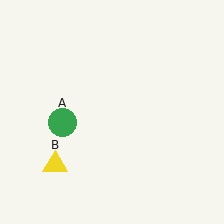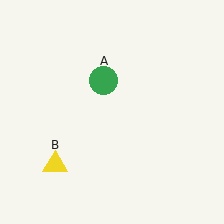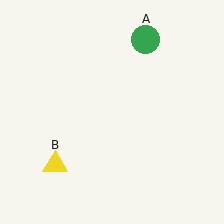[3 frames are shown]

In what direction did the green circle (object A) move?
The green circle (object A) moved up and to the right.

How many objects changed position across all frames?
1 object changed position: green circle (object A).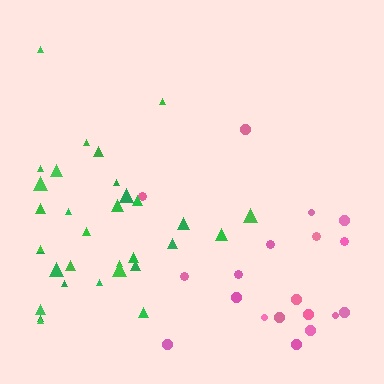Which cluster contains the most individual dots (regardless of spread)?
Green (32).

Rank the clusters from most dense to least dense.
green, pink.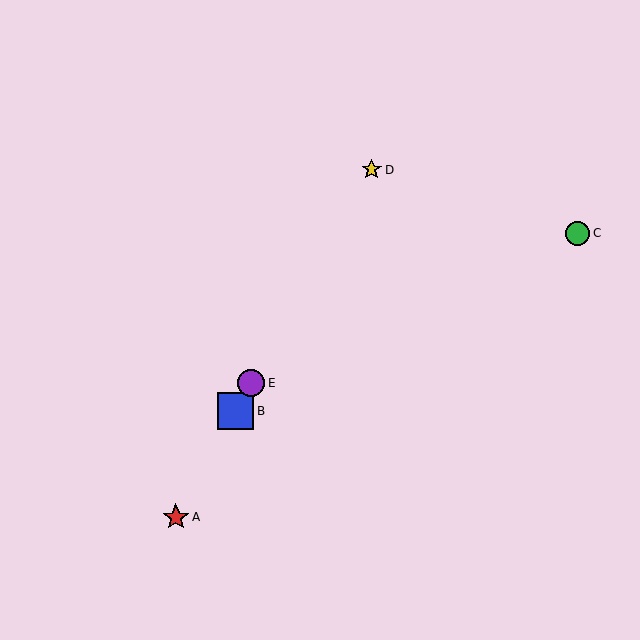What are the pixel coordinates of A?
Object A is at (176, 517).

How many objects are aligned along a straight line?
4 objects (A, B, D, E) are aligned along a straight line.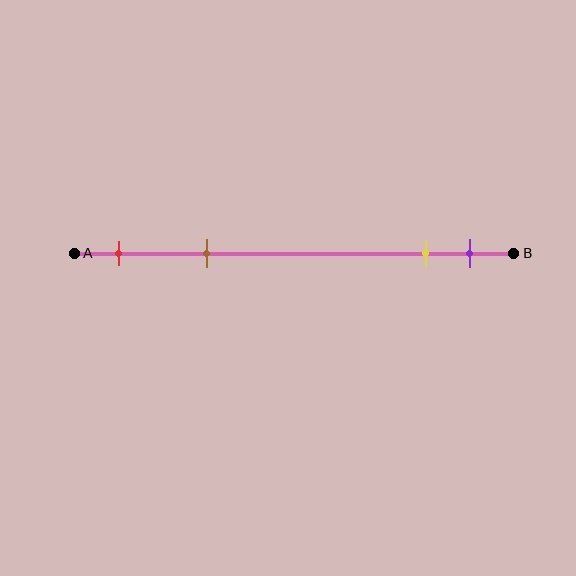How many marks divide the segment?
There are 4 marks dividing the segment.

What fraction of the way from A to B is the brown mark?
The brown mark is approximately 30% (0.3) of the way from A to B.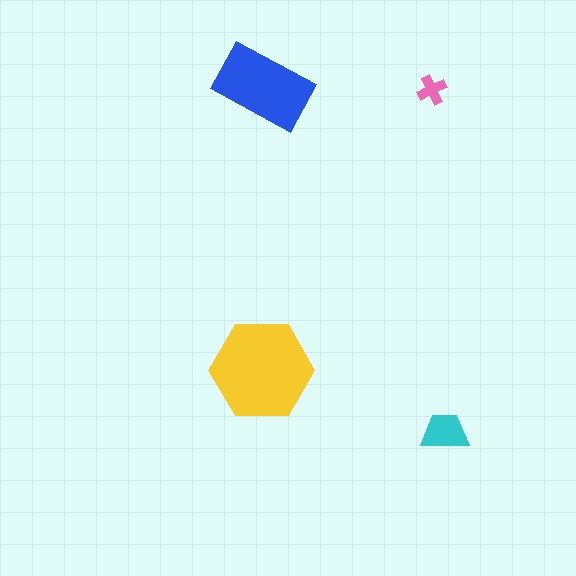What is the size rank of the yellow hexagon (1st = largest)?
1st.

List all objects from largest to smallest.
The yellow hexagon, the blue rectangle, the cyan trapezoid, the pink cross.